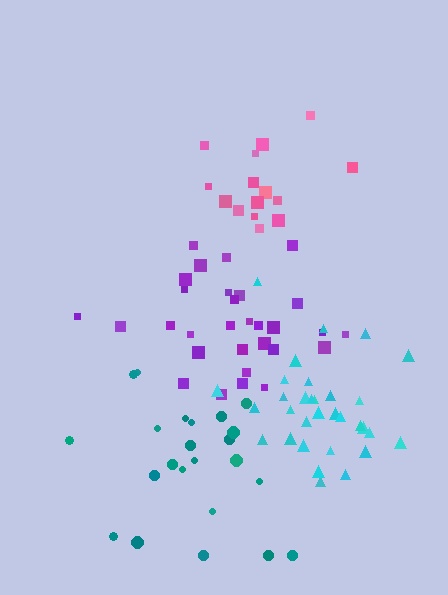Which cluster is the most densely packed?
Cyan.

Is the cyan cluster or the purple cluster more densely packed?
Cyan.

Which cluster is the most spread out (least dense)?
Teal.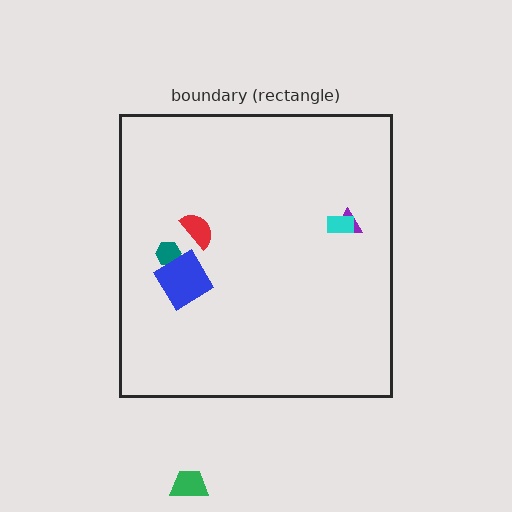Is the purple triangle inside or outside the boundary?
Inside.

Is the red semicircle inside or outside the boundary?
Inside.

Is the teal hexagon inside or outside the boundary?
Inside.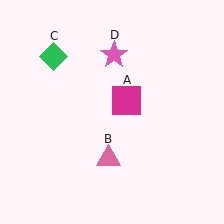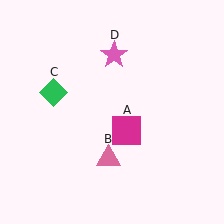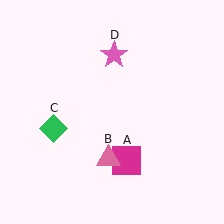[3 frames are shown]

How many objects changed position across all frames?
2 objects changed position: magenta square (object A), green diamond (object C).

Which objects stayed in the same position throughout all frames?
Pink triangle (object B) and pink star (object D) remained stationary.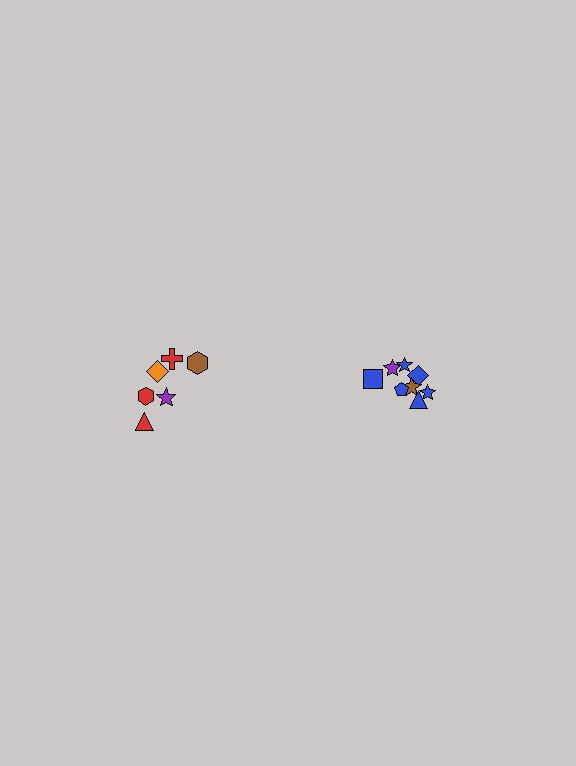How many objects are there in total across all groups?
There are 14 objects.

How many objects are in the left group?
There are 6 objects.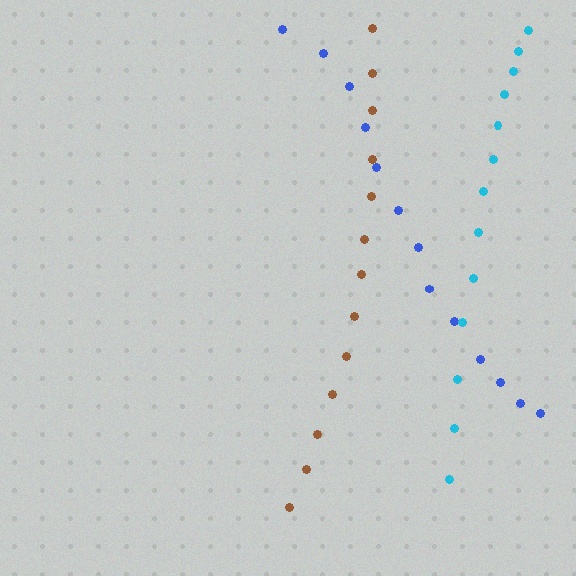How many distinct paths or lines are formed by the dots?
There are 3 distinct paths.